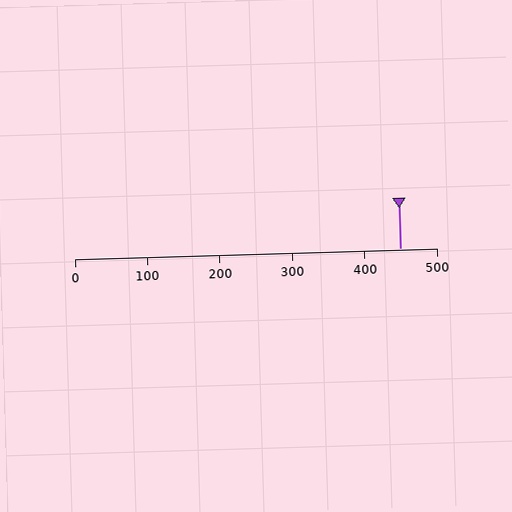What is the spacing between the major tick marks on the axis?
The major ticks are spaced 100 apart.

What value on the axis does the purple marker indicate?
The marker indicates approximately 450.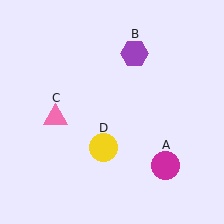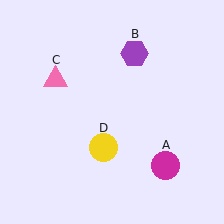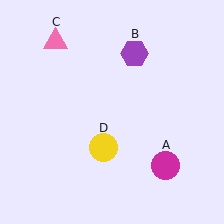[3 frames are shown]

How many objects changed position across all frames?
1 object changed position: pink triangle (object C).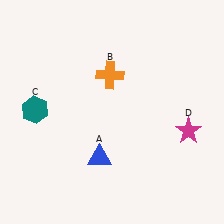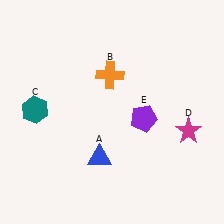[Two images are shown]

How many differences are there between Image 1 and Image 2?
There is 1 difference between the two images.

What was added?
A purple pentagon (E) was added in Image 2.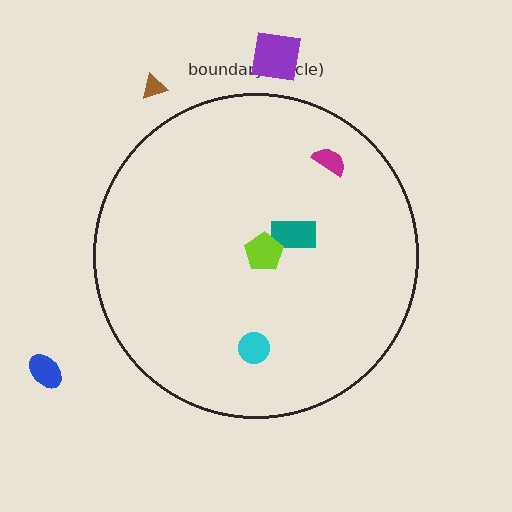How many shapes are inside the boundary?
4 inside, 3 outside.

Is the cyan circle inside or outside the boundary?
Inside.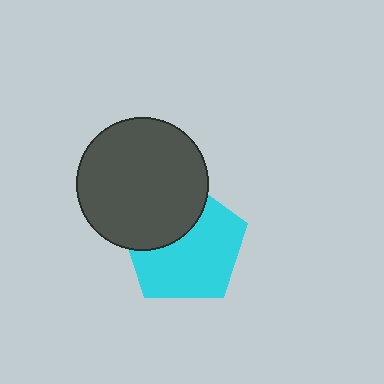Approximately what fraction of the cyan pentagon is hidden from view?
Roughly 35% of the cyan pentagon is hidden behind the dark gray circle.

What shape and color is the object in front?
The object in front is a dark gray circle.